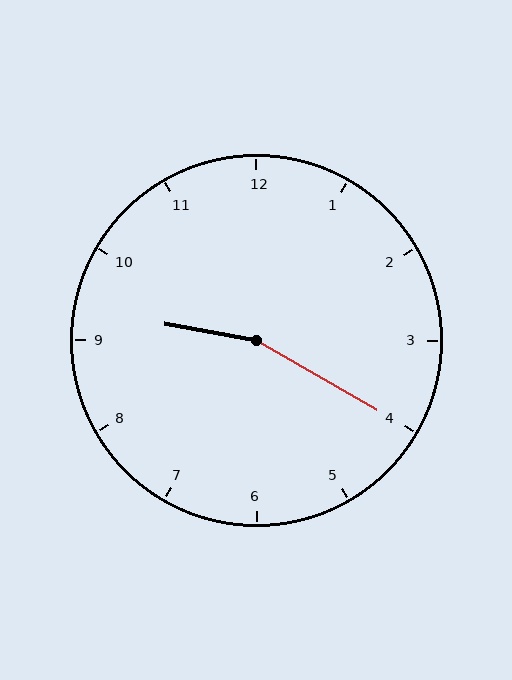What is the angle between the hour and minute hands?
Approximately 160 degrees.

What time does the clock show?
9:20.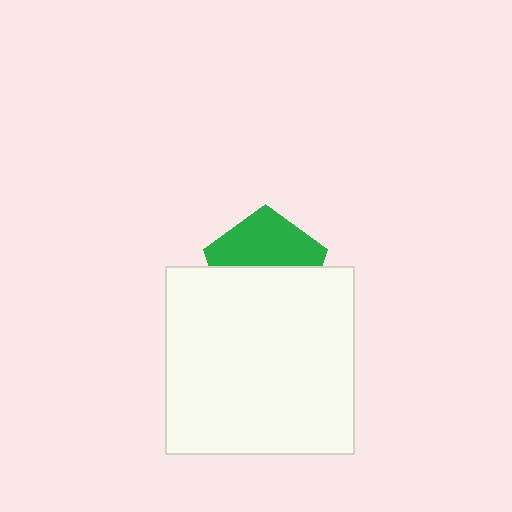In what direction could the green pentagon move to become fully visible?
The green pentagon could move up. That would shift it out from behind the white square entirely.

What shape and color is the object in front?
The object in front is a white square.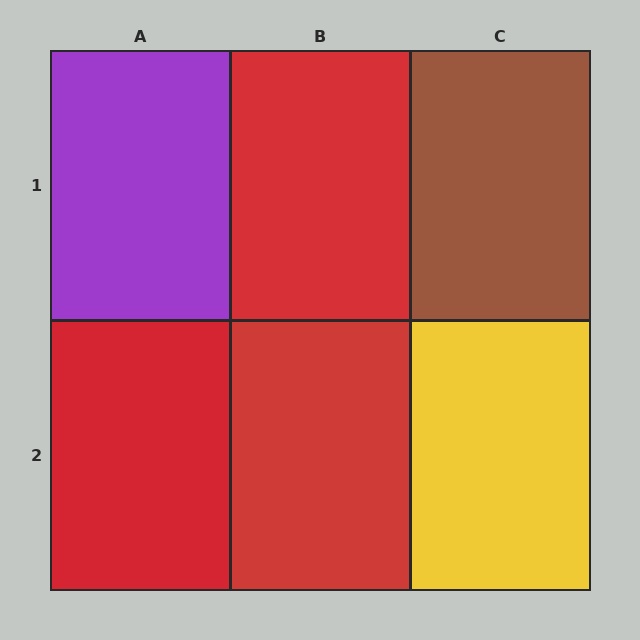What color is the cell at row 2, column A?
Red.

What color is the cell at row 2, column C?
Yellow.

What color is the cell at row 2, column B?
Red.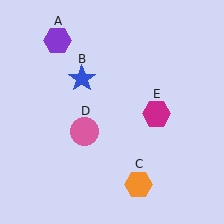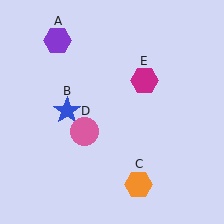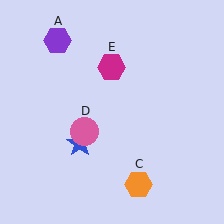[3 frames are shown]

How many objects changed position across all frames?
2 objects changed position: blue star (object B), magenta hexagon (object E).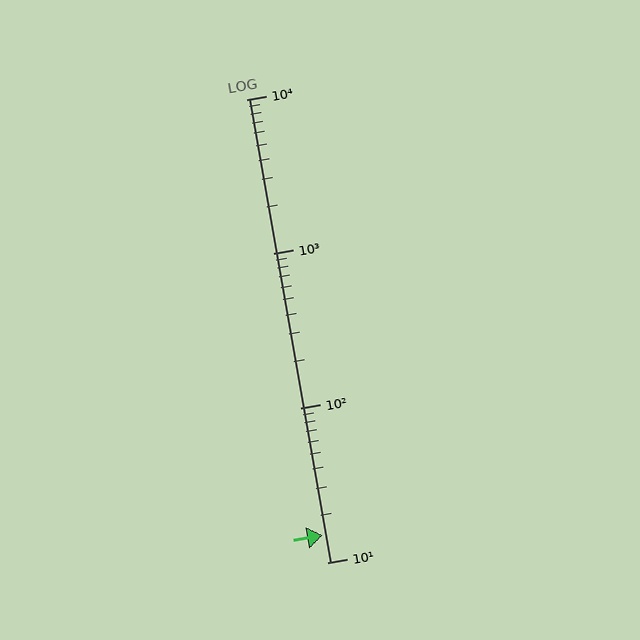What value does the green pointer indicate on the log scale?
The pointer indicates approximately 15.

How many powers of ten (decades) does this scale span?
The scale spans 3 decades, from 10 to 10000.